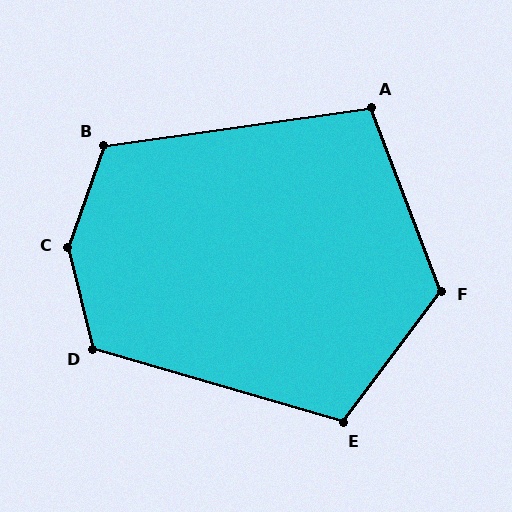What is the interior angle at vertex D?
Approximately 120 degrees (obtuse).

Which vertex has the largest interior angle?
C, at approximately 147 degrees.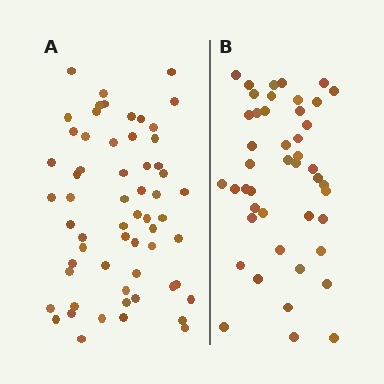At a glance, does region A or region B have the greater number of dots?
Region A (the left region) has more dots.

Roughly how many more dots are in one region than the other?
Region A has approximately 15 more dots than region B.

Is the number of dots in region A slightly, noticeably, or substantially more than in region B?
Region A has noticeably more, but not dramatically so. The ratio is roughly 1.3 to 1.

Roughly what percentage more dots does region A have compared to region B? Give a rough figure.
About 35% more.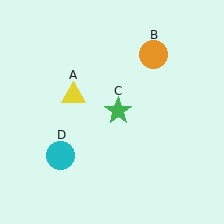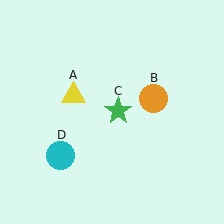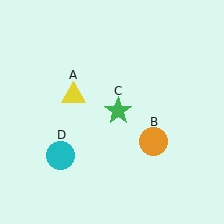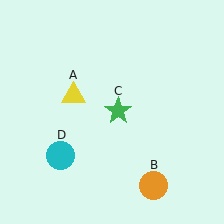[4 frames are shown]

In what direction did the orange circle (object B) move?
The orange circle (object B) moved down.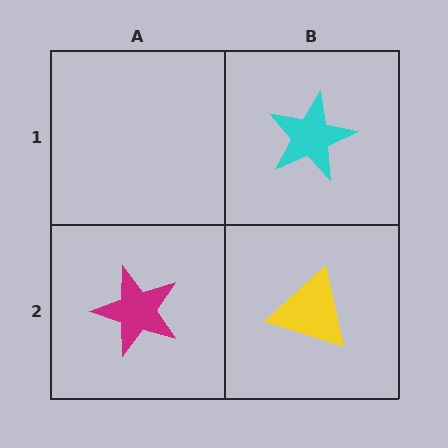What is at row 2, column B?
A yellow triangle.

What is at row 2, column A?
A magenta star.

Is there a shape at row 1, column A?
No, that cell is empty.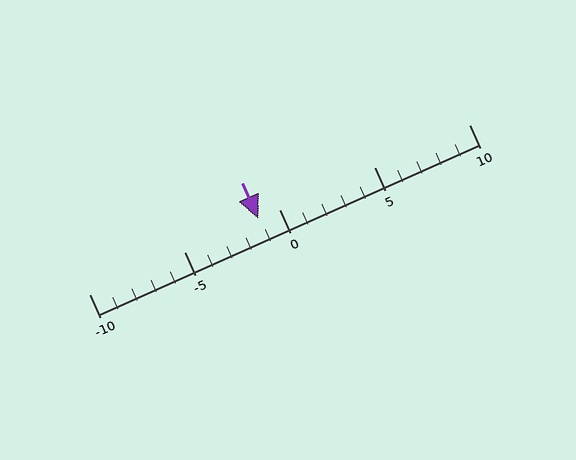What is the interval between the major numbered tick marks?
The major tick marks are spaced 5 units apart.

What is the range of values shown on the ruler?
The ruler shows values from -10 to 10.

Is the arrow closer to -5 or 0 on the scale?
The arrow is closer to 0.